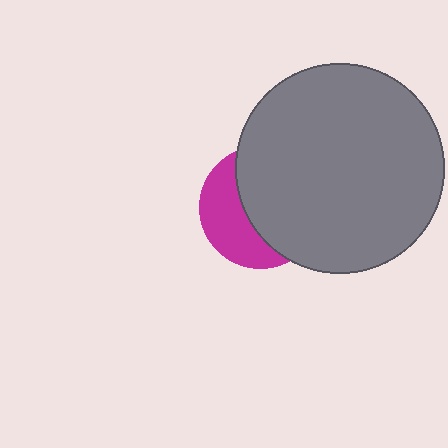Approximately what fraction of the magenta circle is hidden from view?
Roughly 60% of the magenta circle is hidden behind the gray circle.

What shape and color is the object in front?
The object in front is a gray circle.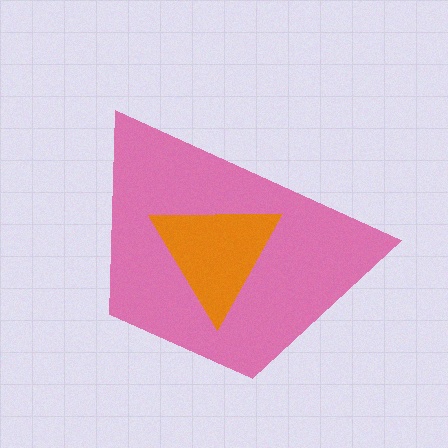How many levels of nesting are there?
2.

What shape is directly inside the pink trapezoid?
The orange triangle.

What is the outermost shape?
The pink trapezoid.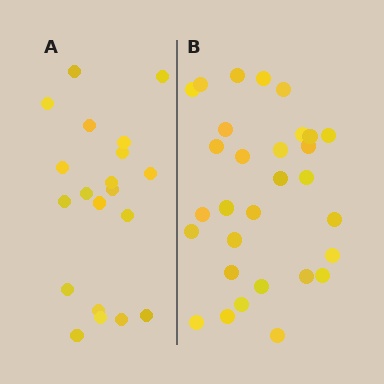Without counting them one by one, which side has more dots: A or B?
Region B (the right region) has more dots.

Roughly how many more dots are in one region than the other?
Region B has roughly 10 or so more dots than region A.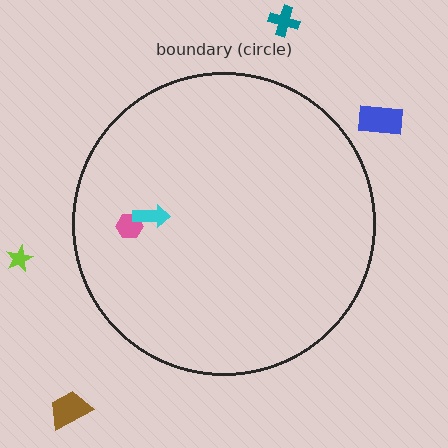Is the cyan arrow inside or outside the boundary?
Inside.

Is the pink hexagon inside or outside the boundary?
Inside.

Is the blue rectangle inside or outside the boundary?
Outside.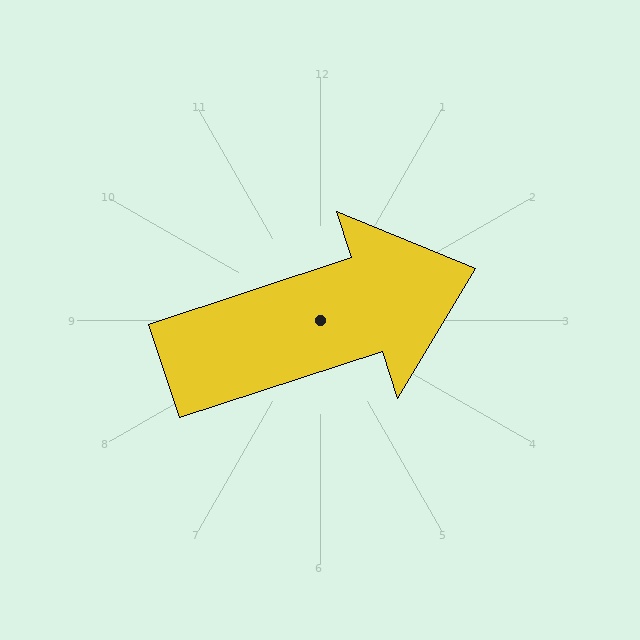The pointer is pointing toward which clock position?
Roughly 2 o'clock.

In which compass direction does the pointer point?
East.